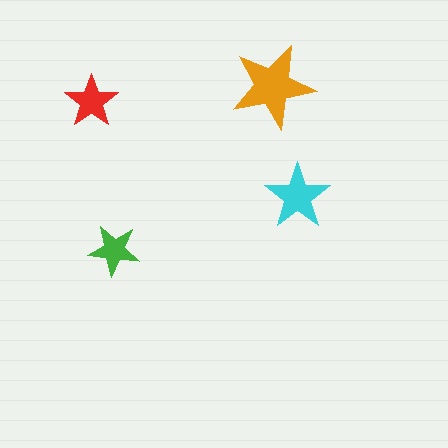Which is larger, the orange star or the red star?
The orange one.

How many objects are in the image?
There are 4 objects in the image.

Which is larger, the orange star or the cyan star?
The orange one.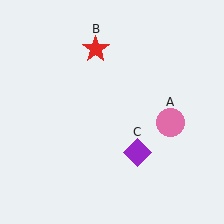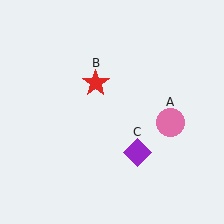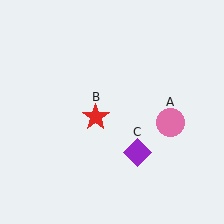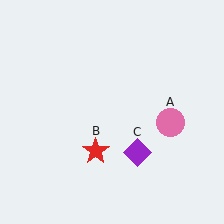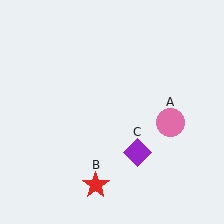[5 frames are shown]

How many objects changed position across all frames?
1 object changed position: red star (object B).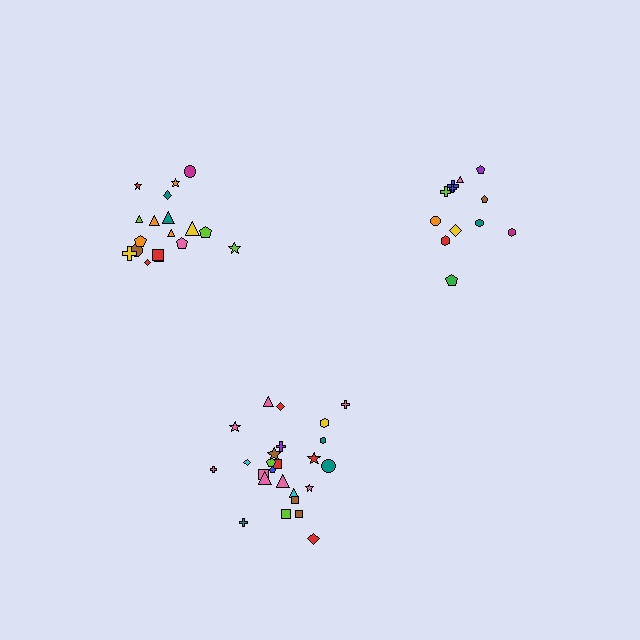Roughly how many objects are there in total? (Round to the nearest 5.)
Roughly 55 objects in total.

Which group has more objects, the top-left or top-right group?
The top-left group.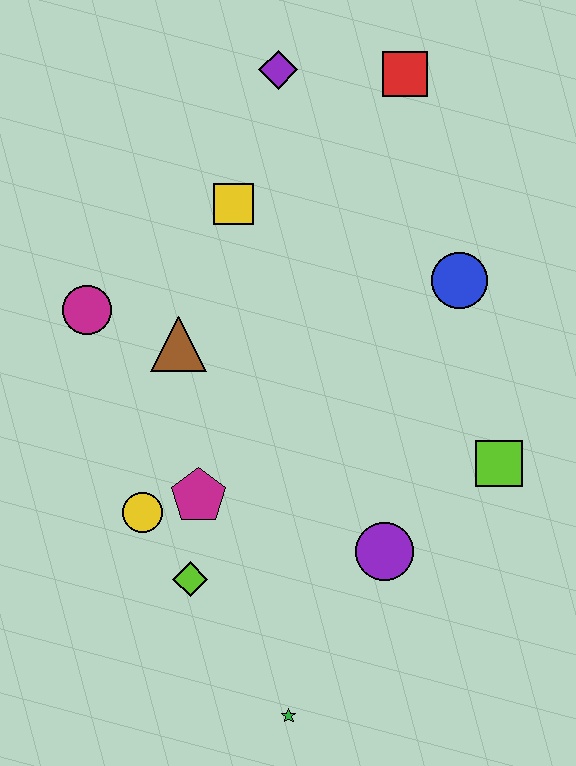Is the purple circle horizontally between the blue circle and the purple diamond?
Yes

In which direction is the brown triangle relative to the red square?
The brown triangle is below the red square.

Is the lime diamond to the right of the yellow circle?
Yes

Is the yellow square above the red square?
No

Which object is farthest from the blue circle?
The green star is farthest from the blue circle.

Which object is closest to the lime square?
The purple circle is closest to the lime square.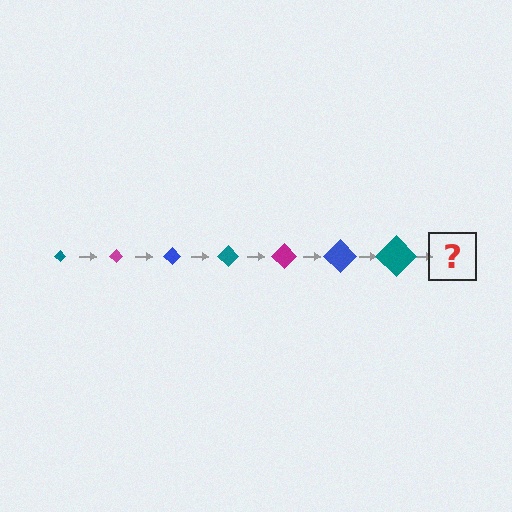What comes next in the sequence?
The next element should be a magenta diamond, larger than the previous one.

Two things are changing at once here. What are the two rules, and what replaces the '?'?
The two rules are that the diamond grows larger each step and the color cycles through teal, magenta, and blue. The '?' should be a magenta diamond, larger than the previous one.